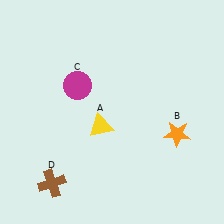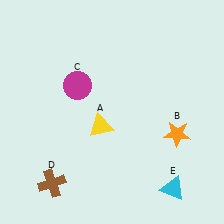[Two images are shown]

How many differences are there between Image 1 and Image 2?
There is 1 difference between the two images.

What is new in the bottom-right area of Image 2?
A cyan triangle (E) was added in the bottom-right area of Image 2.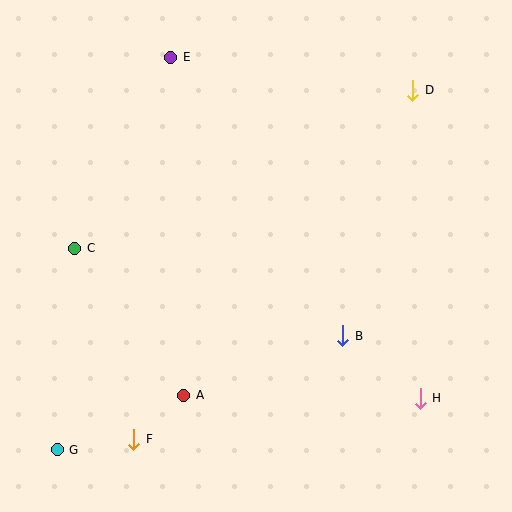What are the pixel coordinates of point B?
Point B is at (343, 336).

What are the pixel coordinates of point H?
Point H is at (420, 398).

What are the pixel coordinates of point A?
Point A is at (184, 395).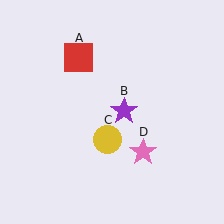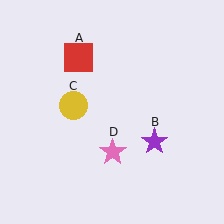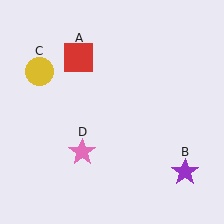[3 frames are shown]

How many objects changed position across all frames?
3 objects changed position: purple star (object B), yellow circle (object C), pink star (object D).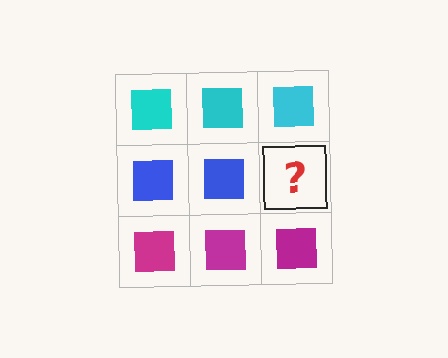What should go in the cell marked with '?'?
The missing cell should contain a blue square.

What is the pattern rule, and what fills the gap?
The rule is that each row has a consistent color. The gap should be filled with a blue square.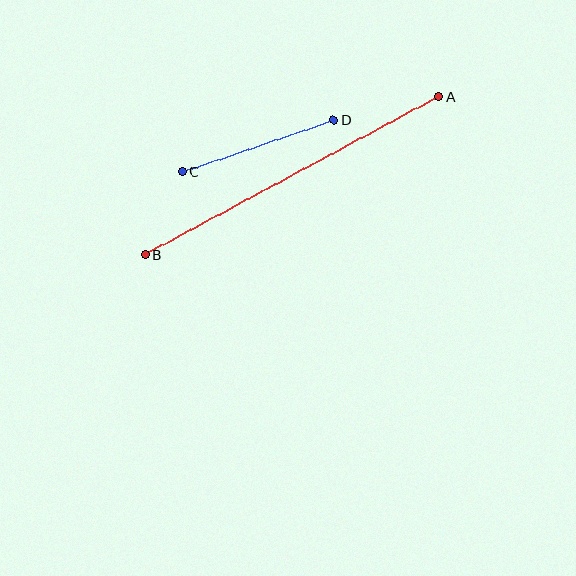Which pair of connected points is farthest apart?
Points A and B are farthest apart.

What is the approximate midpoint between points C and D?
The midpoint is at approximately (258, 146) pixels.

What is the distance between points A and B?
The distance is approximately 333 pixels.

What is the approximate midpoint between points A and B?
The midpoint is at approximately (292, 176) pixels.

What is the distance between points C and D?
The distance is approximately 160 pixels.